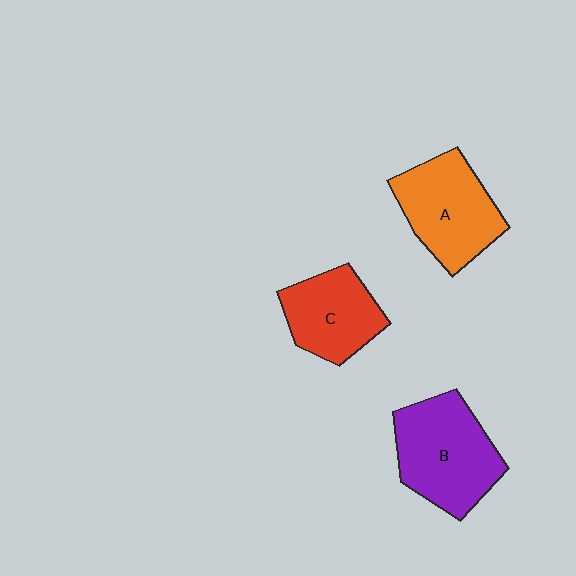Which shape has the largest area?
Shape B (purple).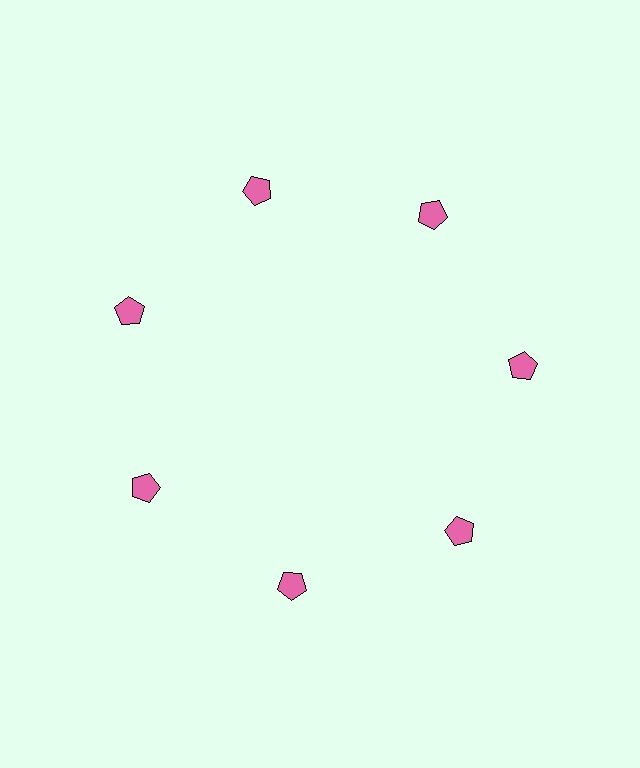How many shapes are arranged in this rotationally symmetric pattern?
There are 7 shapes, arranged in 7 groups of 1.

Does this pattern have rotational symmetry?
Yes, this pattern has 7-fold rotational symmetry. It looks the same after rotating 51 degrees around the center.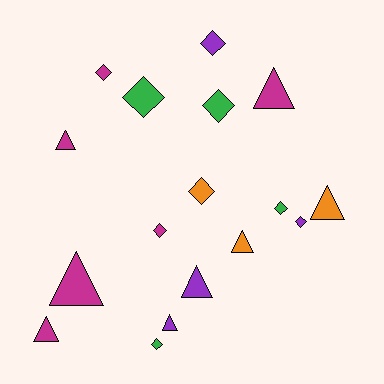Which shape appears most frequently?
Diamond, with 9 objects.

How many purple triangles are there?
There are 2 purple triangles.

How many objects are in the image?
There are 17 objects.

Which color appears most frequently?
Magenta, with 6 objects.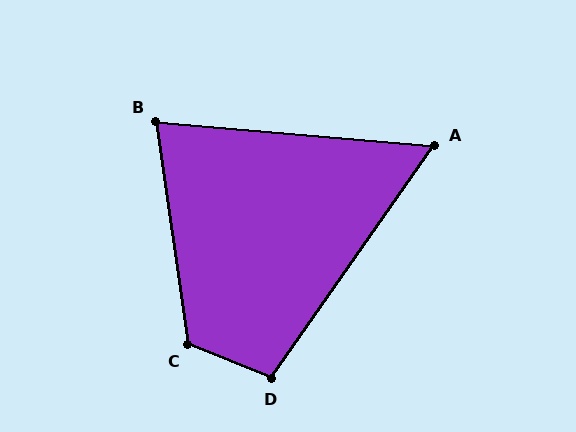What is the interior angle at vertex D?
Approximately 103 degrees (obtuse).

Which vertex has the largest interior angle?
C, at approximately 120 degrees.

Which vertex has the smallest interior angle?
A, at approximately 60 degrees.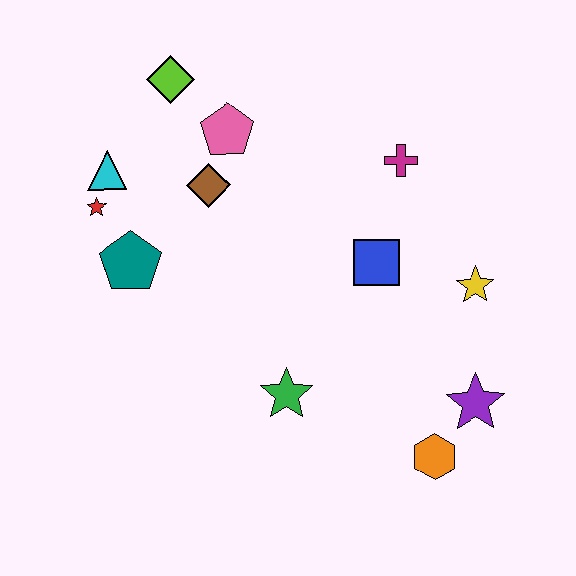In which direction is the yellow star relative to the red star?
The yellow star is to the right of the red star.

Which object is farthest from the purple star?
The lime diamond is farthest from the purple star.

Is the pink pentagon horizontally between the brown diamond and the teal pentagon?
No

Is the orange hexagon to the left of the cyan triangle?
No